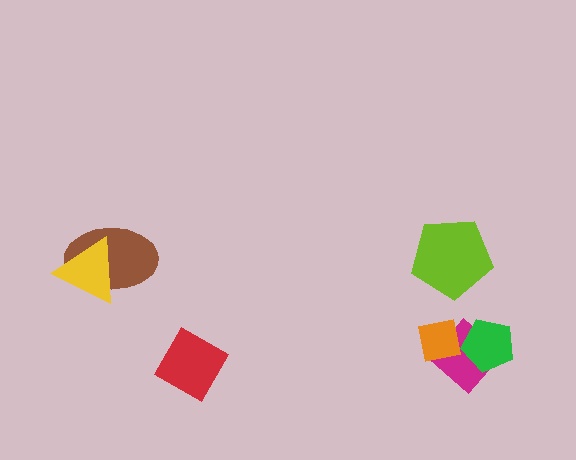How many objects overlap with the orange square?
1 object overlaps with the orange square.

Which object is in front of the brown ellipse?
The yellow triangle is in front of the brown ellipse.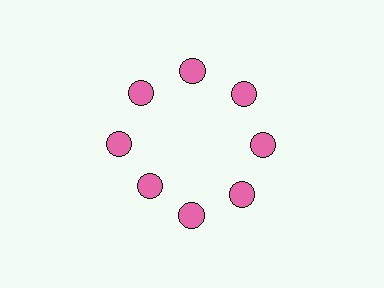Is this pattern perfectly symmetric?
No. The 8 pink circles are arranged in a ring, but one element near the 8 o'clock position is pulled inward toward the center, breaking the 8-fold rotational symmetry.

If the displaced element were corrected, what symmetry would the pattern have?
It would have 8-fold rotational symmetry — the pattern would map onto itself every 45 degrees.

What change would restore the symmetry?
The symmetry would be restored by moving it outward, back onto the ring so that all 8 circles sit at equal angles and equal distance from the center.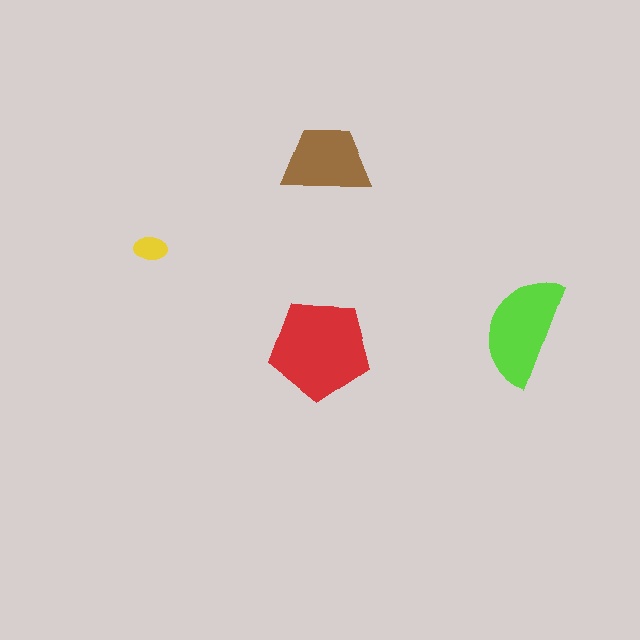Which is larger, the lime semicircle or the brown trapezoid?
The lime semicircle.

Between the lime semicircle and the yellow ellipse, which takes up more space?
The lime semicircle.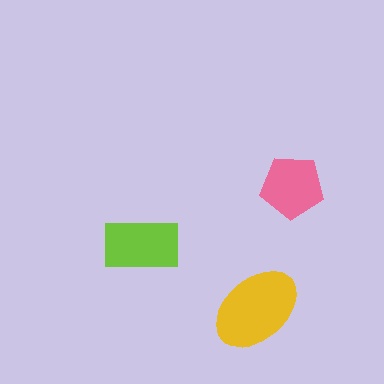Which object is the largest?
The yellow ellipse.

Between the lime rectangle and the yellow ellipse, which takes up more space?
The yellow ellipse.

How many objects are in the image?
There are 3 objects in the image.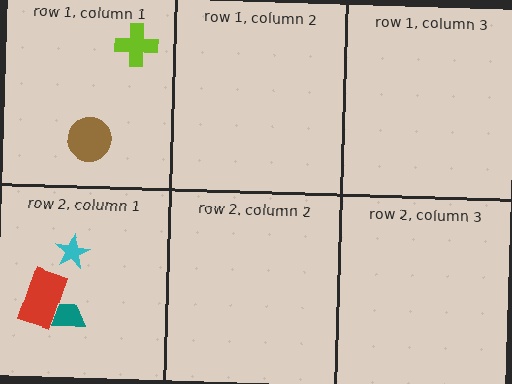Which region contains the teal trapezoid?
The row 2, column 1 region.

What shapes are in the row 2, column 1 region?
The red rectangle, the teal trapezoid, the cyan star.